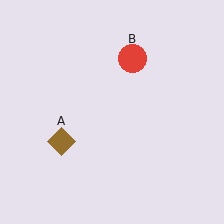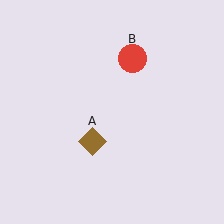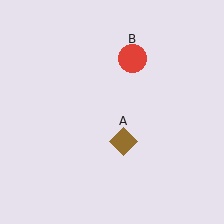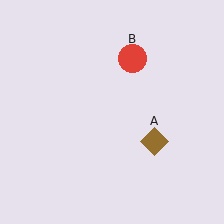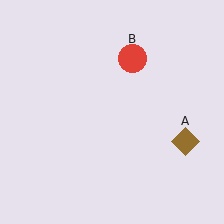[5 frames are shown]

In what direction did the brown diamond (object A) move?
The brown diamond (object A) moved right.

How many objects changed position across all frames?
1 object changed position: brown diamond (object A).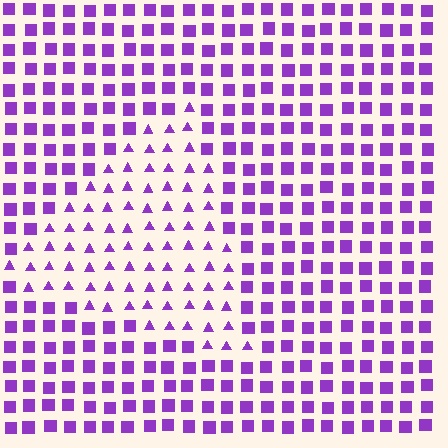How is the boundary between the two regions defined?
The boundary is defined by a change in element shape: triangles inside vs. squares outside. All elements share the same color and spacing.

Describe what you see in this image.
The image is filled with small purple elements arranged in a uniform grid. A triangle-shaped region contains triangles, while the surrounding area contains squares. The boundary is defined purely by the change in element shape.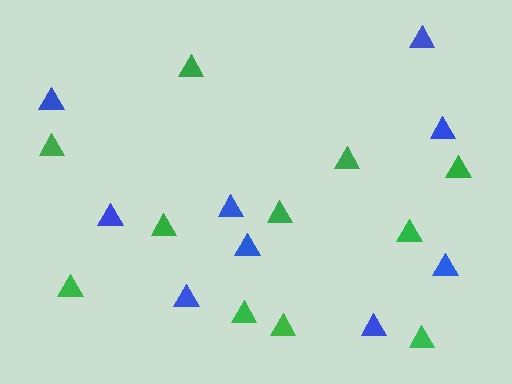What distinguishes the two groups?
There are 2 groups: one group of blue triangles (9) and one group of green triangles (11).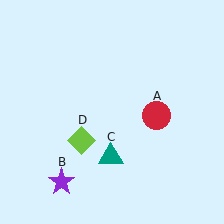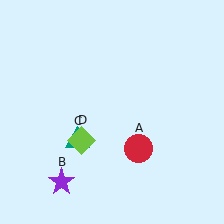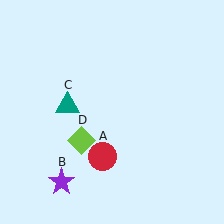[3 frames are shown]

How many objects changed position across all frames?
2 objects changed position: red circle (object A), teal triangle (object C).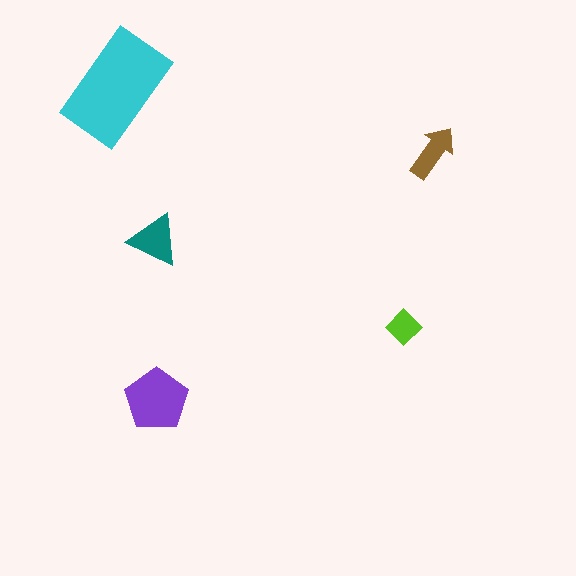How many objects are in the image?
There are 5 objects in the image.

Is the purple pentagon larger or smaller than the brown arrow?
Larger.